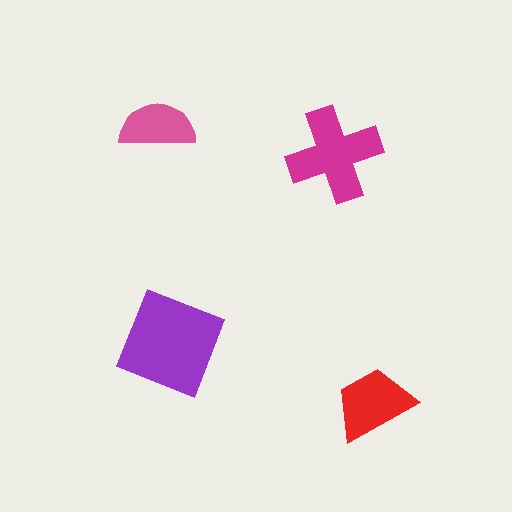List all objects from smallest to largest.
The pink semicircle, the red trapezoid, the magenta cross, the purple diamond.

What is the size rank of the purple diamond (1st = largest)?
1st.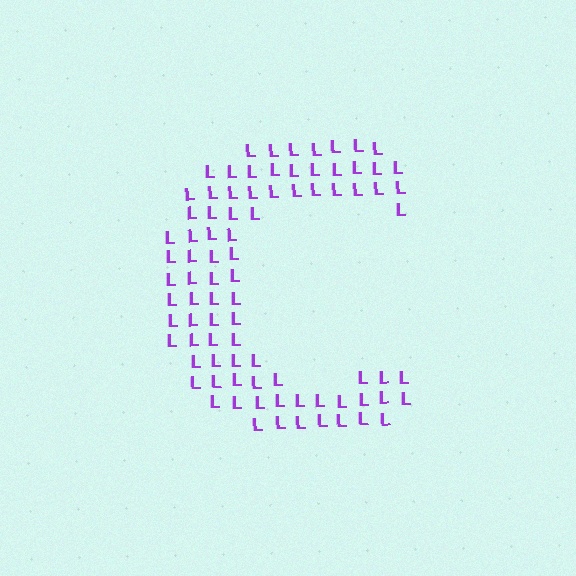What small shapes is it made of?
It is made of small letter L's.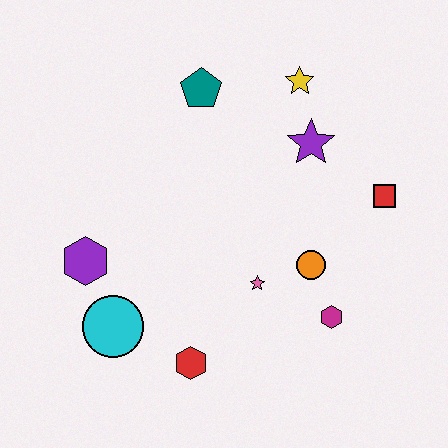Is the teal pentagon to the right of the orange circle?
No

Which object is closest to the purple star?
The yellow star is closest to the purple star.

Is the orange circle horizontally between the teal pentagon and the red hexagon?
No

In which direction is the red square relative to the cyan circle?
The red square is to the right of the cyan circle.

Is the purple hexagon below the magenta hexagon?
No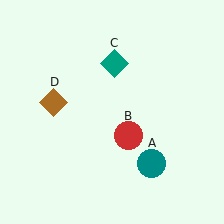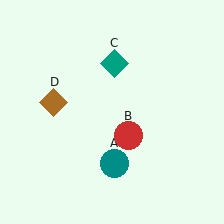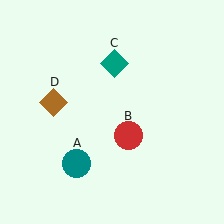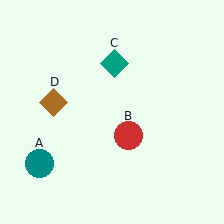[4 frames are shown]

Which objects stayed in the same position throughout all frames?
Red circle (object B) and teal diamond (object C) and brown diamond (object D) remained stationary.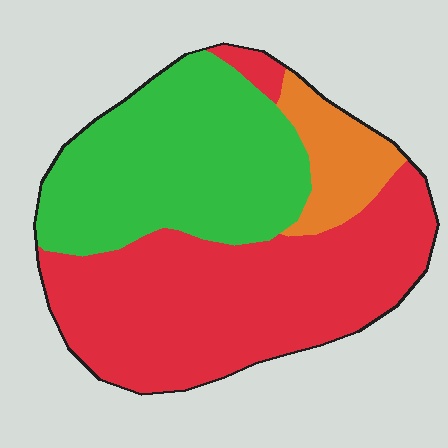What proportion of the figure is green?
Green covers roughly 40% of the figure.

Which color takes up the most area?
Red, at roughly 50%.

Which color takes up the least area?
Orange, at roughly 10%.